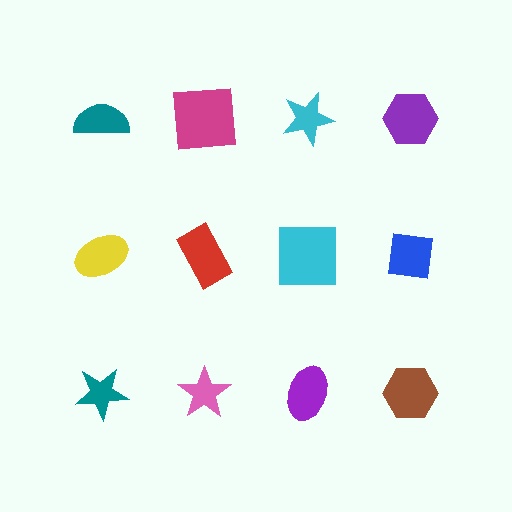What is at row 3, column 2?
A pink star.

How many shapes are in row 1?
4 shapes.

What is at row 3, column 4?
A brown hexagon.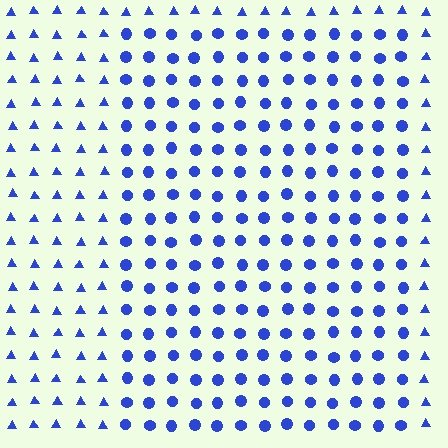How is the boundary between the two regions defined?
The boundary is defined by a change in element shape: circles inside vs. triangles outside. All elements share the same color and spacing.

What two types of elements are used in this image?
The image uses circles inside the rectangle region and triangles outside it.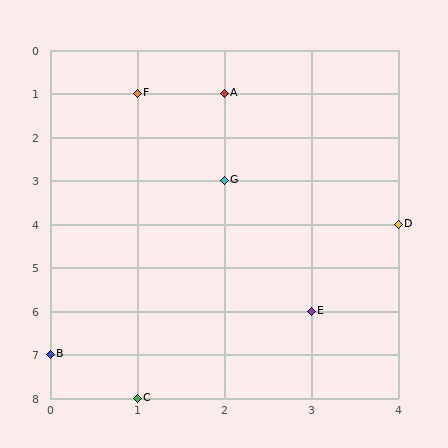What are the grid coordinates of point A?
Point A is at grid coordinates (2, 1).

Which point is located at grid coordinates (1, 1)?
Point F is at (1, 1).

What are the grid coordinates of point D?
Point D is at grid coordinates (4, 4).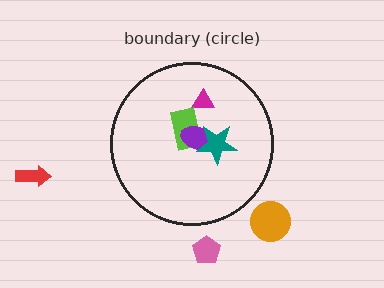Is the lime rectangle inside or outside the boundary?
Inside.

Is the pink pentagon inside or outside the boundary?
Outside.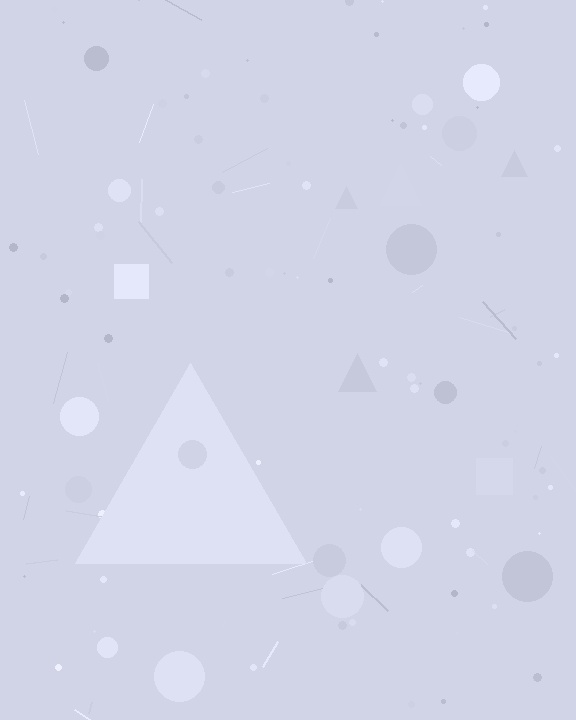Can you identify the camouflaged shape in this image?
The camouflaged shape is a triangle.